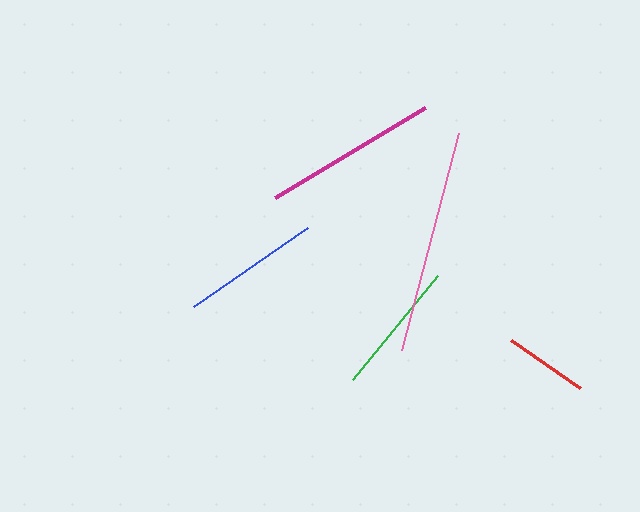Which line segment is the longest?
The pink line is the longest at approximately 224 pixels.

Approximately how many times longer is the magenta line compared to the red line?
The magenta line is approximately 2.1 times the length of the red line.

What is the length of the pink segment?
The pink segment is approximately 224 pixels long.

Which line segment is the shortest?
The red line is the shortest at approximately 84 pixels.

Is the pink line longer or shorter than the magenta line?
The pink line is longer than the magenta line.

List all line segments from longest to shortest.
From longest to shortest: pink, magenta, blue, green, red.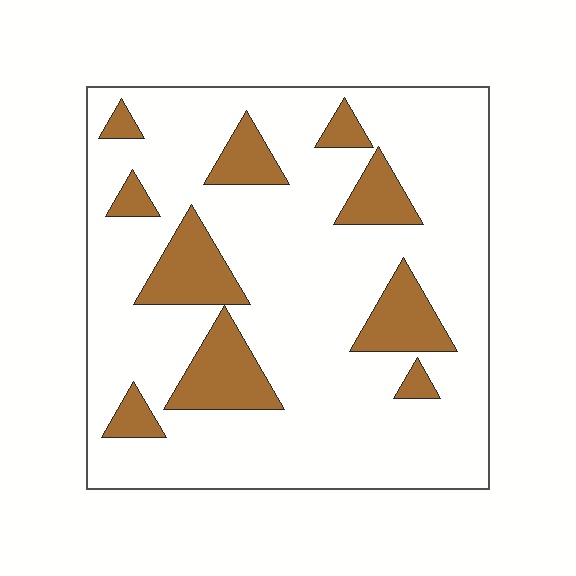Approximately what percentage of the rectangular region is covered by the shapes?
Approximately 20%.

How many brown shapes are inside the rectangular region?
10.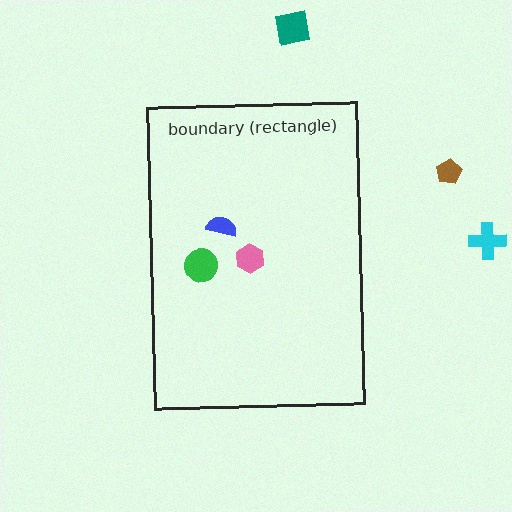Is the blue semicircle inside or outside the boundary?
Inside.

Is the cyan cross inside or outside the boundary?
Outside.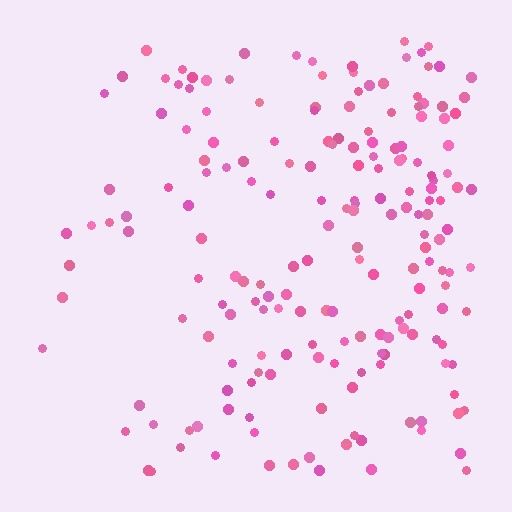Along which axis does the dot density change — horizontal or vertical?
Horizontal.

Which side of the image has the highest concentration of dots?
The right.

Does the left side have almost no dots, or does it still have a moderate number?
Still a moderate number, just noticeably fewer than the right.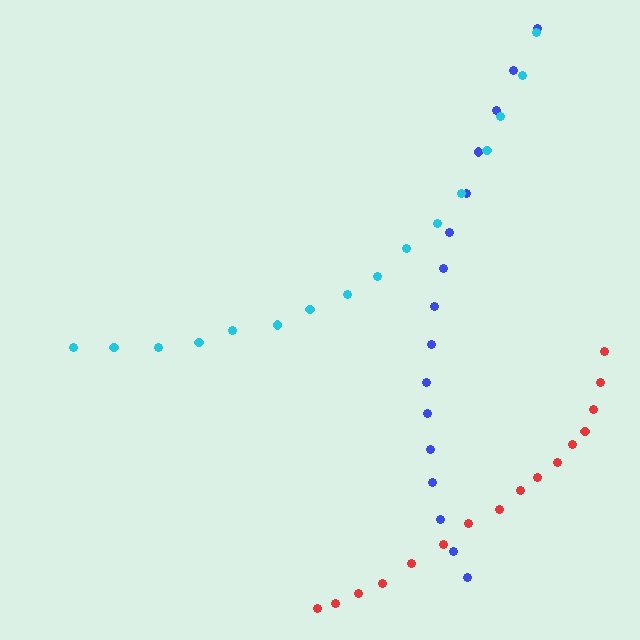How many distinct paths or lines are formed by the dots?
There are 3 distinct paths.